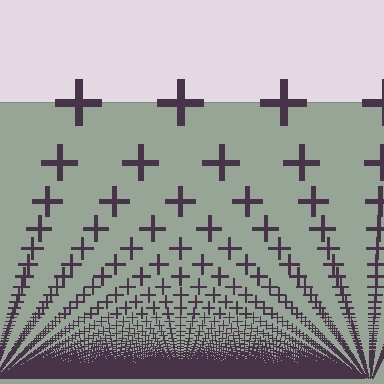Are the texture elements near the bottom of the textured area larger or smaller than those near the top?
Smaller. The gradient is inverted — elements near the bottom are smaller and denser.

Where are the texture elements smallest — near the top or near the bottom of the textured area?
Near the bottom.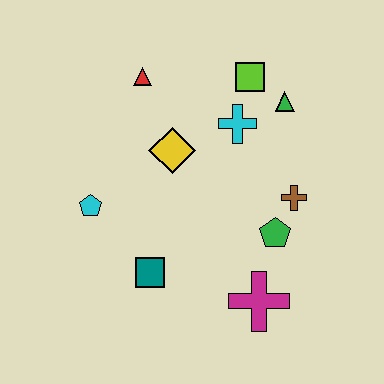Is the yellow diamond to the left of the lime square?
Yes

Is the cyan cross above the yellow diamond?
Yes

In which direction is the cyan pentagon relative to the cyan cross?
The cyan pentagon is to the left of the cyan cross.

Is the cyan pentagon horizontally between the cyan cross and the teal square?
No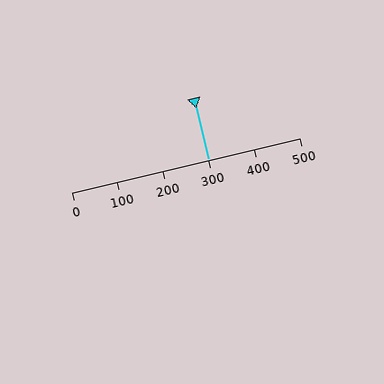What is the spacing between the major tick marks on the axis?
The major ticks are spaced 100 apart.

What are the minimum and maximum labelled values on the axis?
The axis runs from 0 to 500.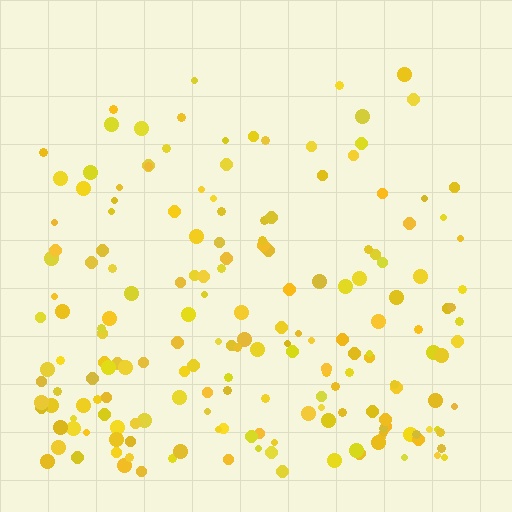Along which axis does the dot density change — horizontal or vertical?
Vertical.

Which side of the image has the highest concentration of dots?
The bottom.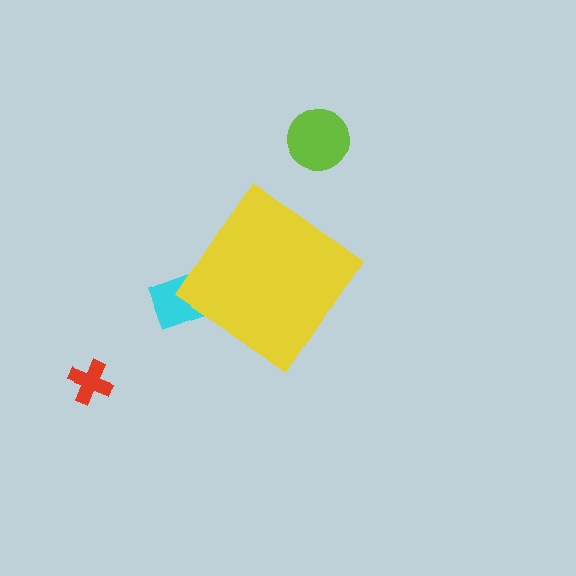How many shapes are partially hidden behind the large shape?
1 shape is partially hidden.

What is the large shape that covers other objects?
A yellow diamond.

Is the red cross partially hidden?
No, the red cross is fully visible.